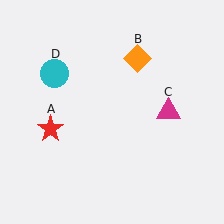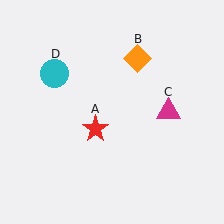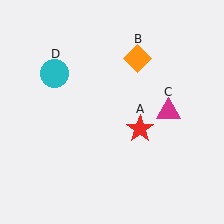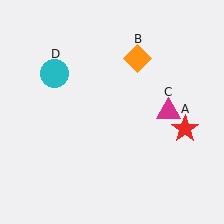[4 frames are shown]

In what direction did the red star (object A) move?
The red star (object A) moved right.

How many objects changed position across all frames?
1 object changed position: red star (object A).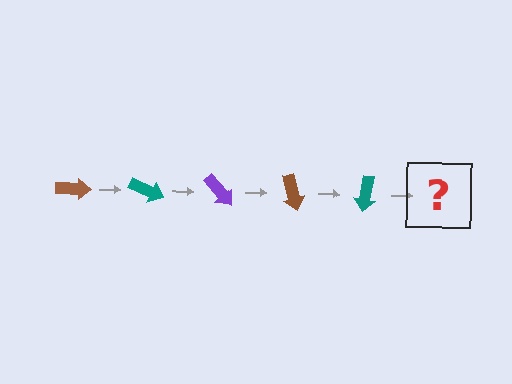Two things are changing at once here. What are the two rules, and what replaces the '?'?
The two rules are that it rotates 25 degrees each step and the color cycles through brown, teal, and purple. The '?' should be a purple arrow, rotated 125 degrees from the start.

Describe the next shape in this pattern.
It should be a purple arrow, rotated 125 degrees from the start.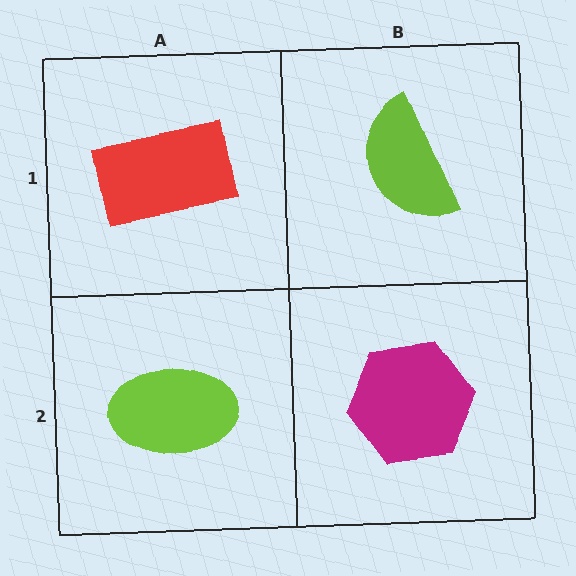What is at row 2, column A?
A lime ellipse.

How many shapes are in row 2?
2 shapes.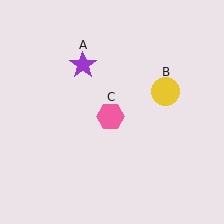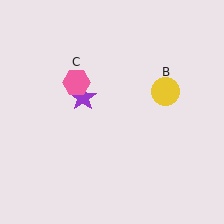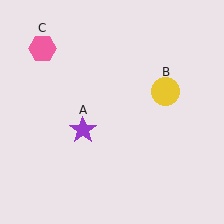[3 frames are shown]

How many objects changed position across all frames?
2 objects changed position: purple star (object A), pink hexagon (object C).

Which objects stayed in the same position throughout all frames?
Yellow circle (object B) remained stationary.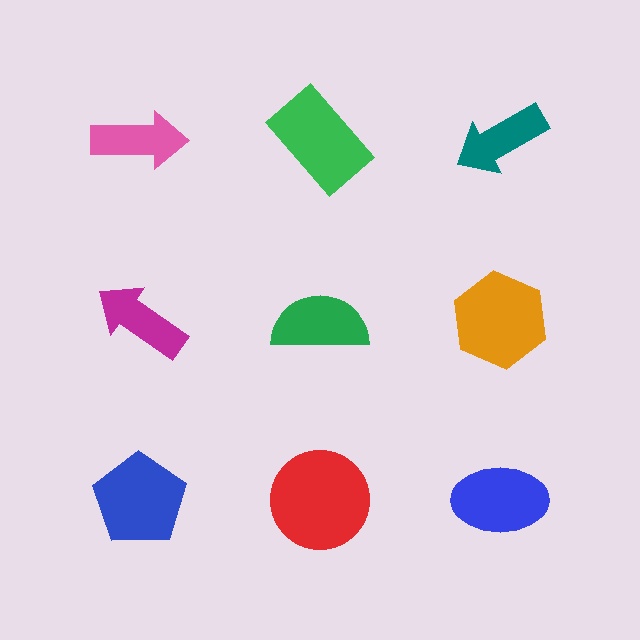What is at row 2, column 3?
An orange hexagon.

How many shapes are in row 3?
3 shapes.